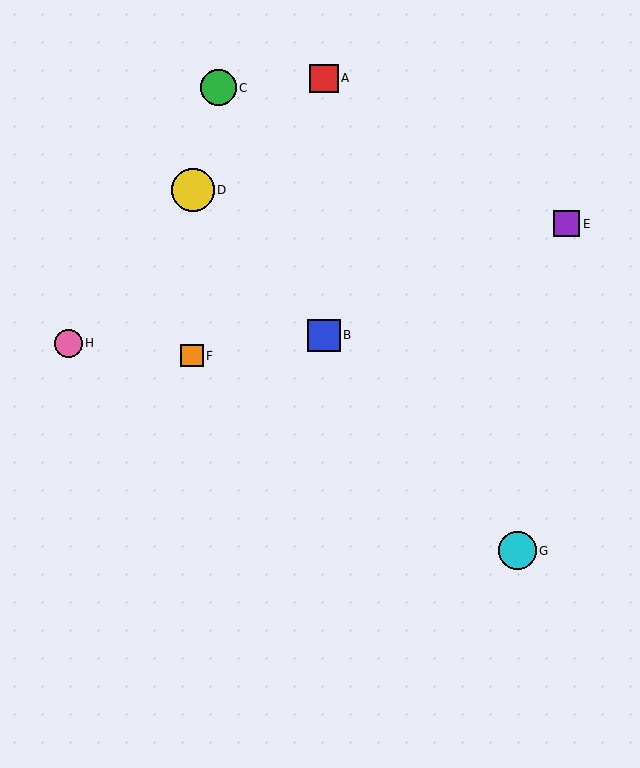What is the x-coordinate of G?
Object G is at x≈518.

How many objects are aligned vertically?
2 objects (A, B) are aligned vertically.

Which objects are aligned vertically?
Objects A, B are aligned vertically.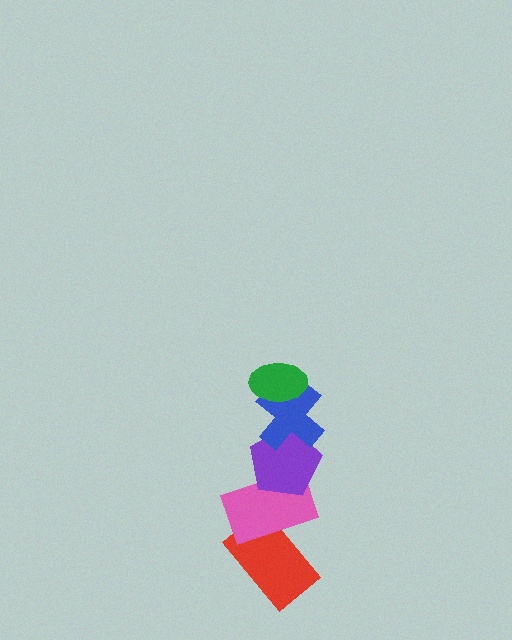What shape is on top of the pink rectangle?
The purple pentagon is on top of the pink rectangle.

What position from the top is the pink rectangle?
The pink rectangle is 4th from the top.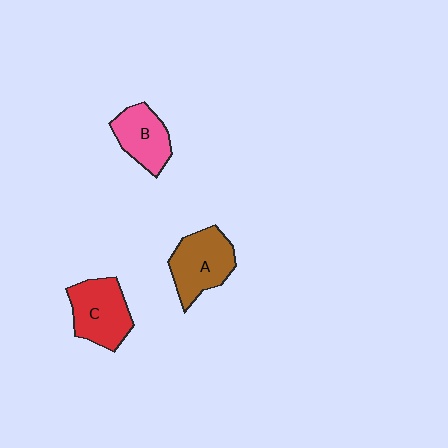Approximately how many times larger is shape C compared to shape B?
Approximately 1.2 times.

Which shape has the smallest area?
Shape B (pink).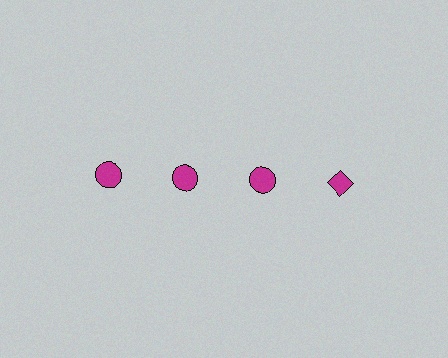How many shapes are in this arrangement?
There are 4 shapes arranged in a grid pattern.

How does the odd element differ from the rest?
It has a different shape: diamond instead of circle.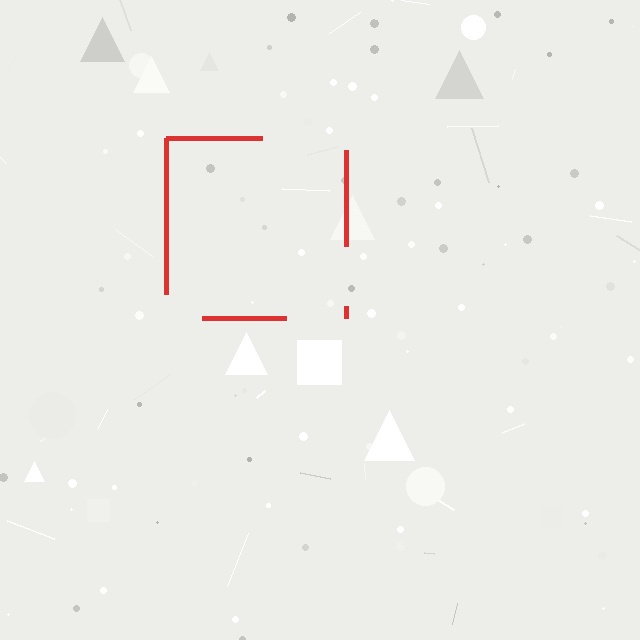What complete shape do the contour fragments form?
The contour fragments form a square.